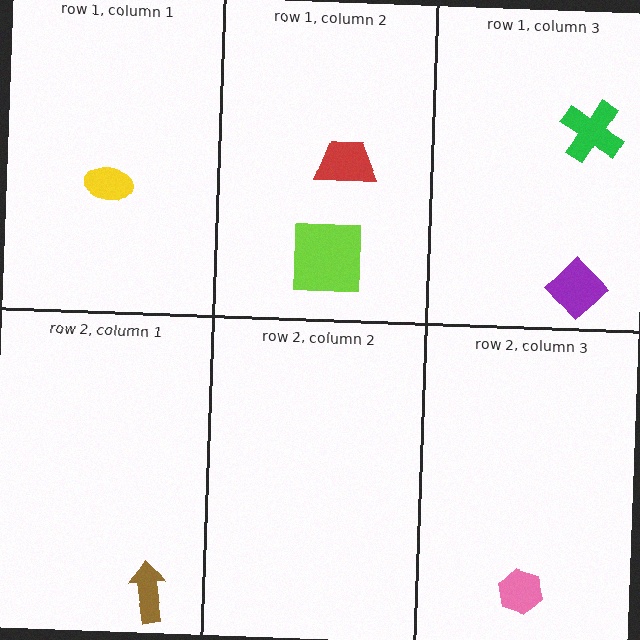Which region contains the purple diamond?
The row 1, column 3 region.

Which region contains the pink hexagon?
The row 2, column 3 region.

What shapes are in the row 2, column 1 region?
The brown arrow.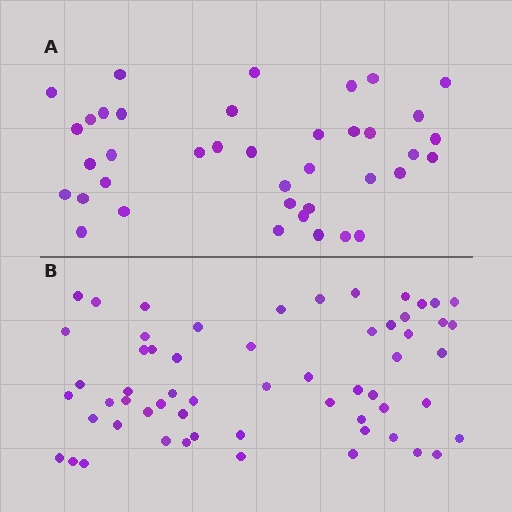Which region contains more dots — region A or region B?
Region B (the bottom region) has more dots.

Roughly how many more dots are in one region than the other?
Region B has approximately 20 more dots than region A.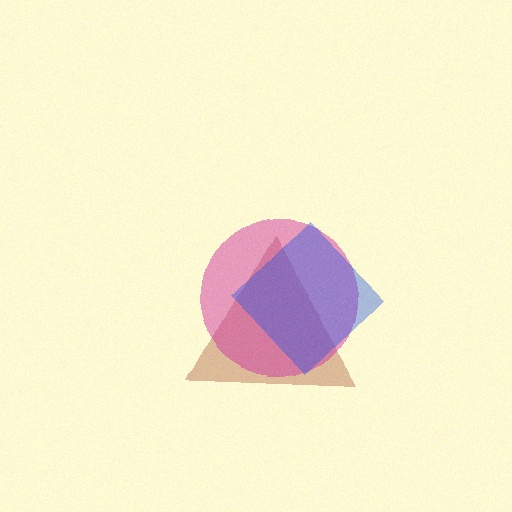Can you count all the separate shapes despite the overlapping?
Yes, there are 3 separate shapes.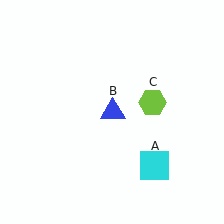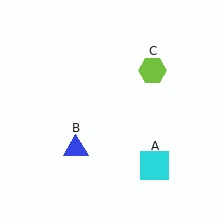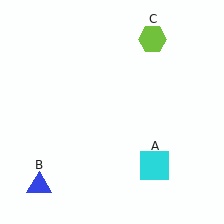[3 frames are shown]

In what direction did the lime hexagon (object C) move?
The lime hexagon (object C) moved up.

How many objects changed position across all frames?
2 objects changed position: blue triangle (object B), lime hexagon (object C).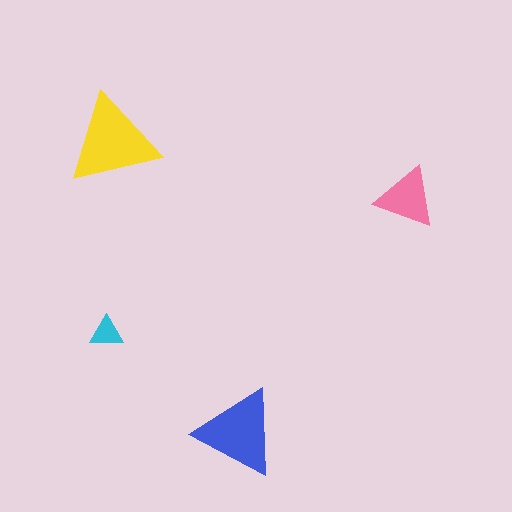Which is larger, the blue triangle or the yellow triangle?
The yellow one.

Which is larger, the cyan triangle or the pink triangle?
The pink one.